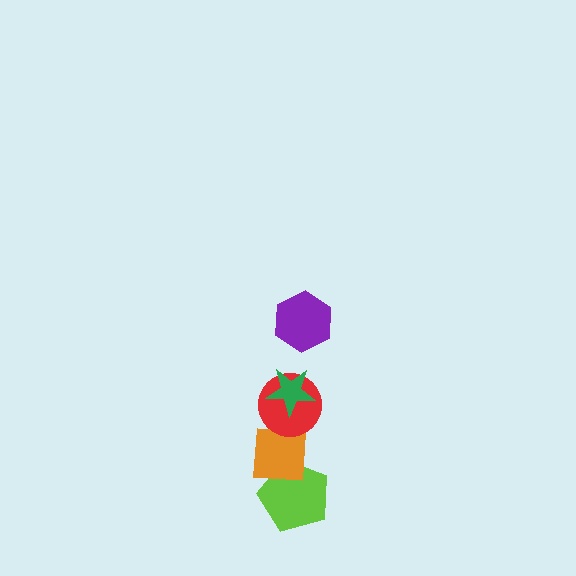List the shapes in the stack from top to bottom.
From top to bottom: the purple hexagon, the green star, the red circle, the orange square, the lime pentagon.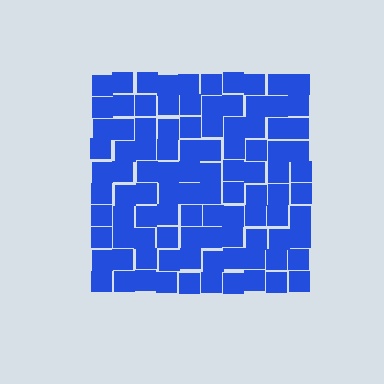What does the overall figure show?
The overall figure shows a square.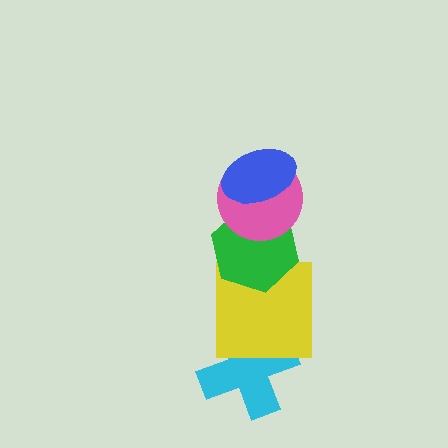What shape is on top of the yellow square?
The green hexagon is on top of the yellow square.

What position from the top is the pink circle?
The pink circle is 2nd from the top.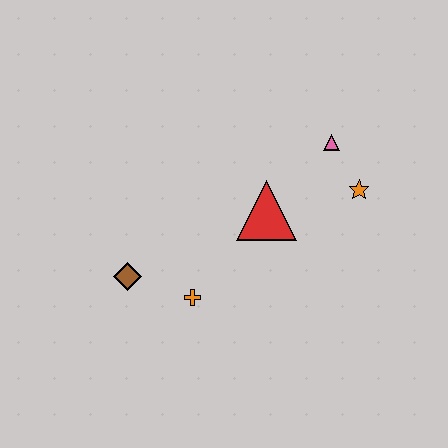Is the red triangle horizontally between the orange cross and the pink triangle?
Yes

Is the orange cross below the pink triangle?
Yes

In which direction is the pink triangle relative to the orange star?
The pink triangle is above the orange star.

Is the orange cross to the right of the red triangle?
No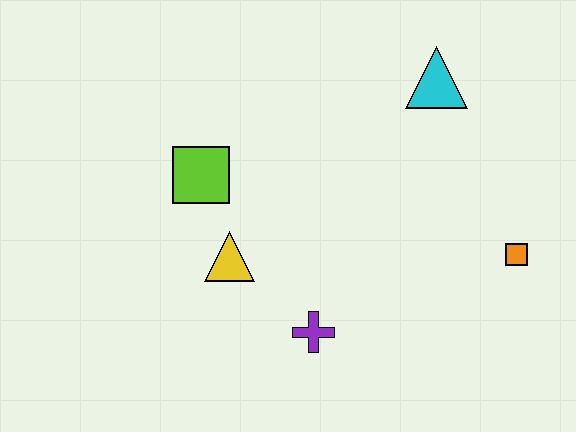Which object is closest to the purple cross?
The yellow triangle is closest to the purple cross.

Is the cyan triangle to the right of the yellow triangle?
Yes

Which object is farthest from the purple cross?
The cyan triangle is farthest from the purple cross.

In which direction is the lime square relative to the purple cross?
The lime square is above the purple cross.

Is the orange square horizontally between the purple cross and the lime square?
No